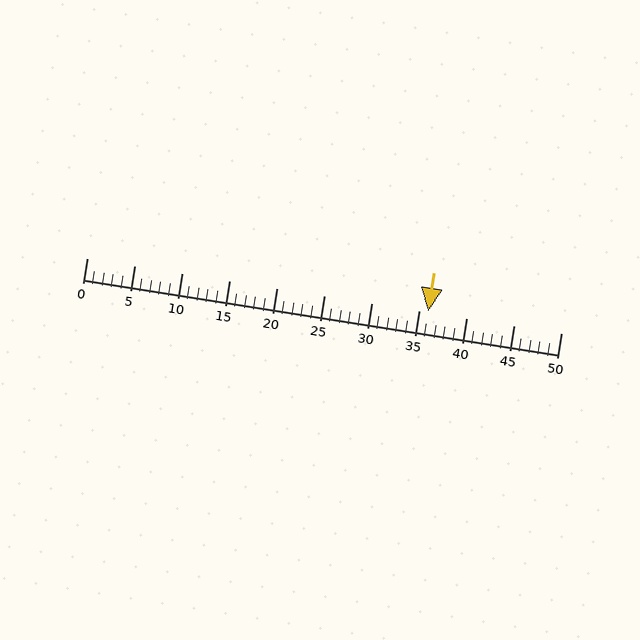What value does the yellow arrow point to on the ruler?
The yellow arrow points to approximately 36.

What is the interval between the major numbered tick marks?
The major tick marks are spaced 5 units apart.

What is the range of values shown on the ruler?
The ruler shows values from 0 to 50.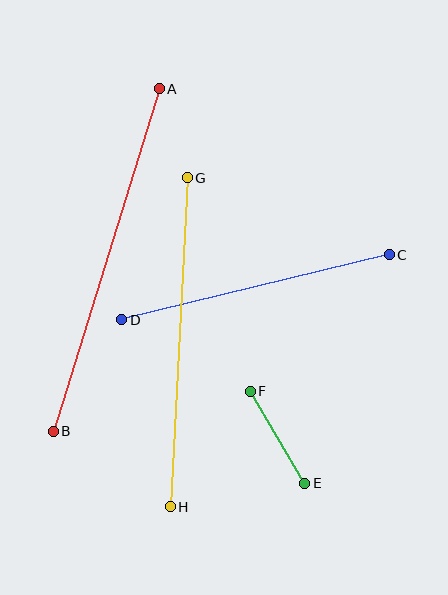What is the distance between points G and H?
The distance is approximately 329 pixels.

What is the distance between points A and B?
The distance is approximately 359 pixels.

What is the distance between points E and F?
The distance is approximately 107 pixels.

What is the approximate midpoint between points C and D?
The midpoint is at approximately (256, 287) pixels.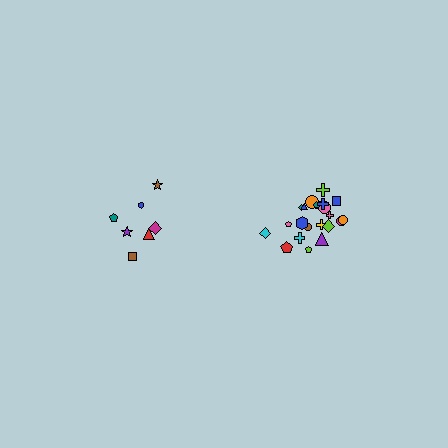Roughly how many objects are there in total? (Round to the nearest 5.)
Roughly 30 objects in total.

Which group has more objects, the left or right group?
The right group.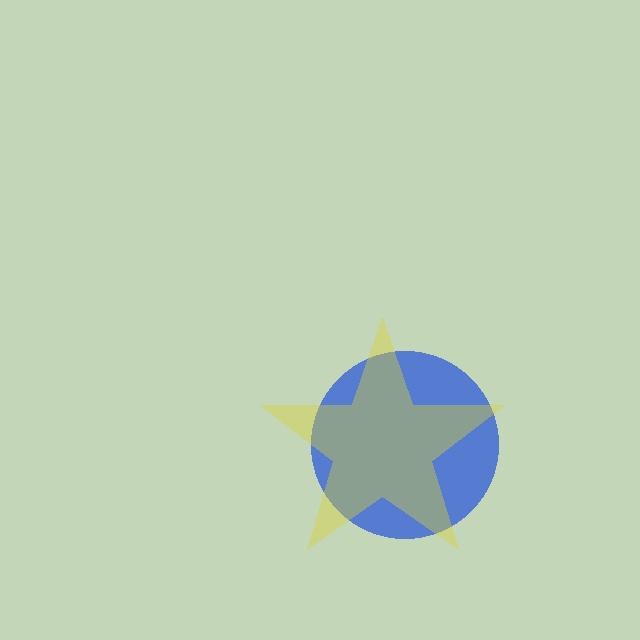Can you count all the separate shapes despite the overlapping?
Yes, there are 2 separate shapes.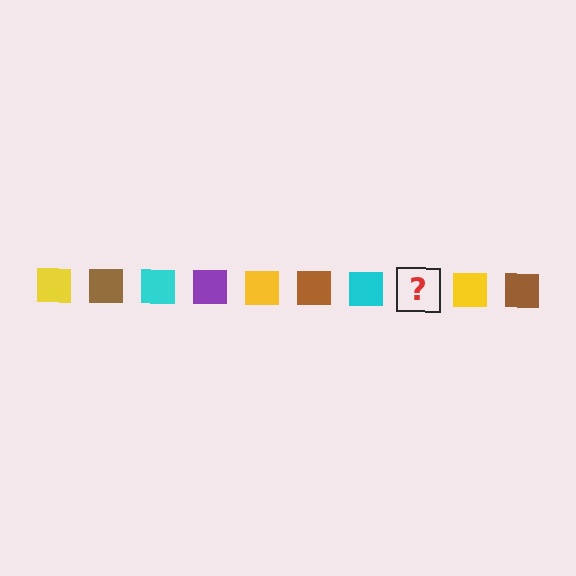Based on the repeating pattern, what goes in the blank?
The blank should be a purple square.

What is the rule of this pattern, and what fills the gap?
The rule is that the pattern cycles through yellow, brown, cyan, purple squares. The gap should be filled with a purple square.